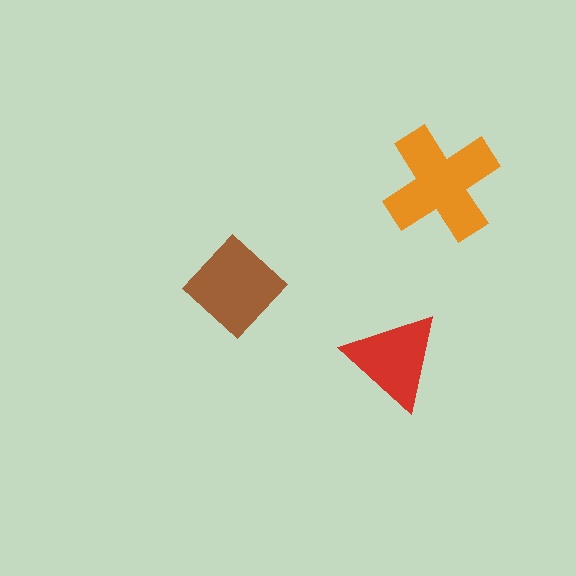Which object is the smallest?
The red triangle.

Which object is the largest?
The orange cross.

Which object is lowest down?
The red triangle is bottommost.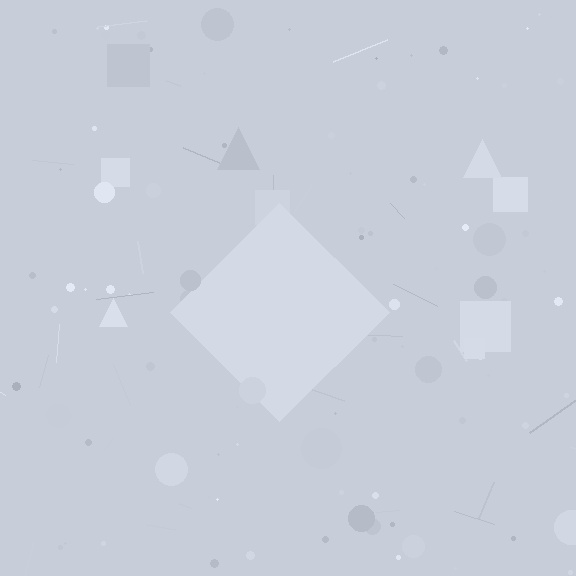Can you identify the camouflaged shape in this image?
The camouflaged shape is a diamond.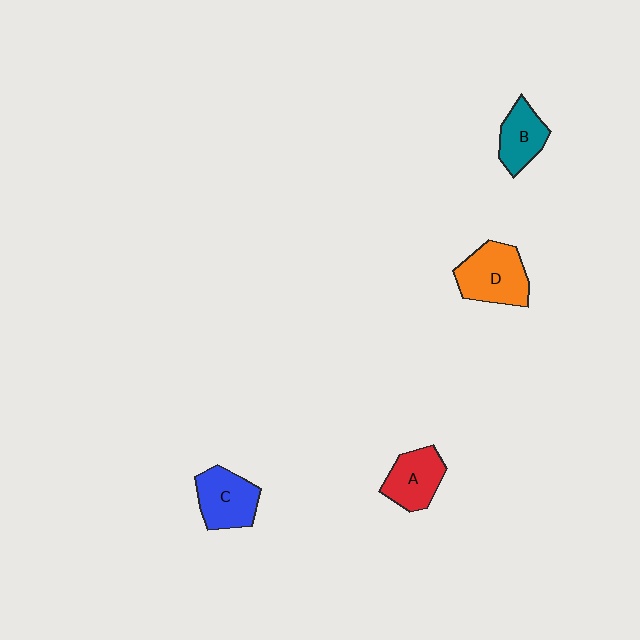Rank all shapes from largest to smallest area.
From largest to smallest: D (orange), C (blue), A (red), B (teal).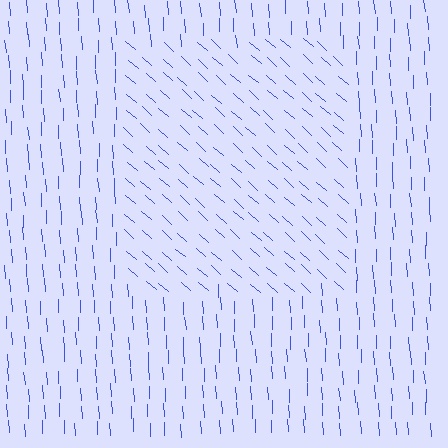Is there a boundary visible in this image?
Yes, there is a texture boundary formed by a change in line orientation.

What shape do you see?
I see a rectangle.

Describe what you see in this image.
The image is filled with small blue line segments. A rectangle region in the image has lines oriented differently from the surrounding lines, creating a visible texture boundary.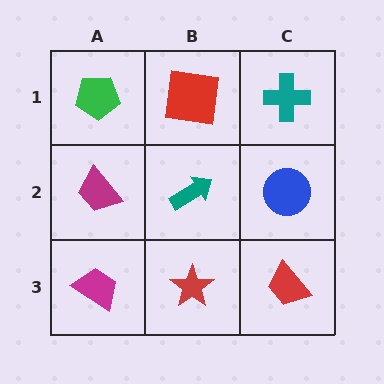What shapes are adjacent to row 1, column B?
A teal arrow (row 2, column B), a green pentagon (row 1, column A), a teal cross (row 1, column C).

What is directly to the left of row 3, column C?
A red star.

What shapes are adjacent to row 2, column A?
A green pentagon (row 1, column A), a magenta trapezoid (row 3, column A), a teal arrow (row 2, column B).